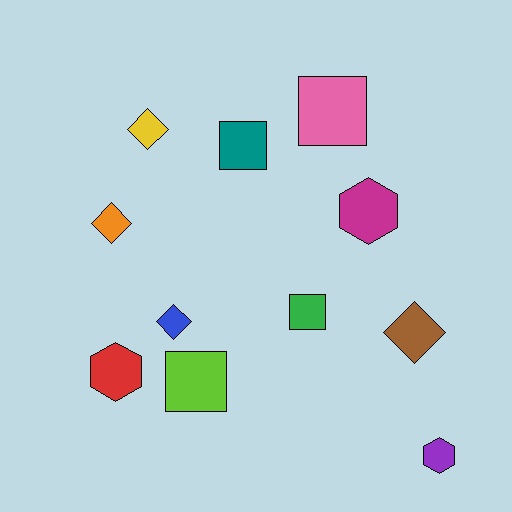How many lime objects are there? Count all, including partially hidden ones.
There is 1 lime object.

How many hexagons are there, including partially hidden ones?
There are 3 hexagons.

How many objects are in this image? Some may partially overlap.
There are 11 objects.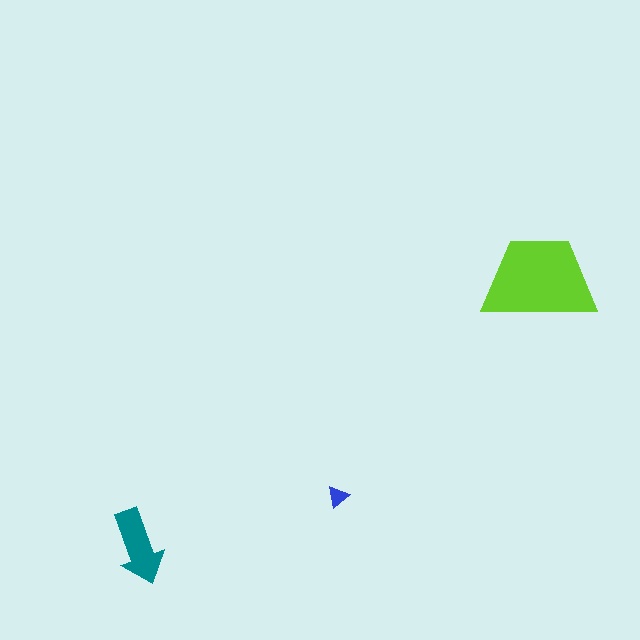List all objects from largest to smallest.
The lime trapezoid, the teal arrow, the blue triangle.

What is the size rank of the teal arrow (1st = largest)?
2nd.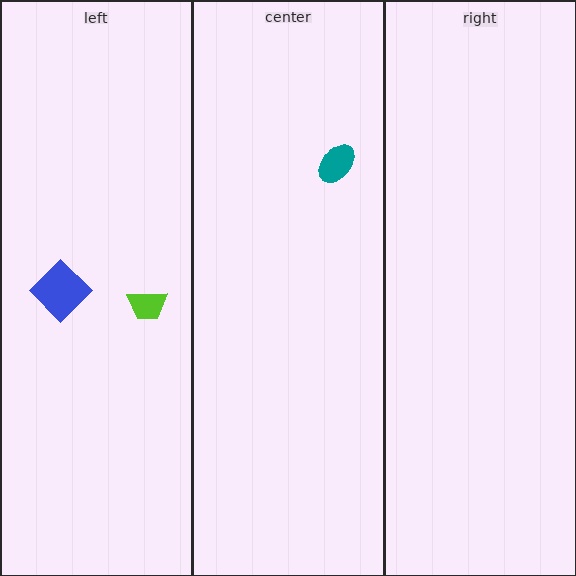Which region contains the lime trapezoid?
The left region.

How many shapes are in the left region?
2.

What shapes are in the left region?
The lime trapezoid, the blue diamond.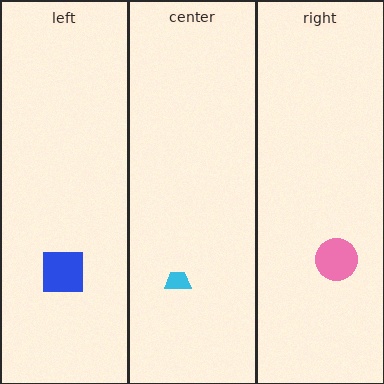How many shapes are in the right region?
1.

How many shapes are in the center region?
1.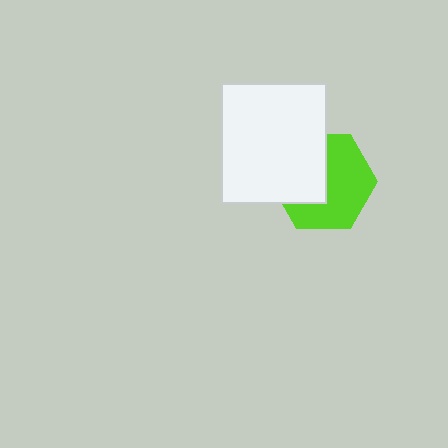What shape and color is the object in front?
The object in front is a white rectangle.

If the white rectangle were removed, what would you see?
You would see the complete lime hexagon.